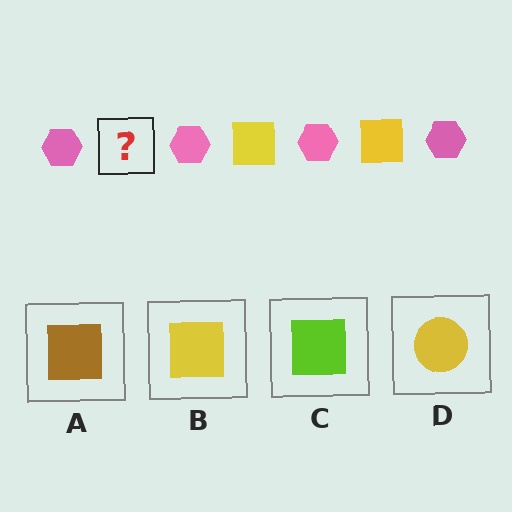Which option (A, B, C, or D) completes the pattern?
B.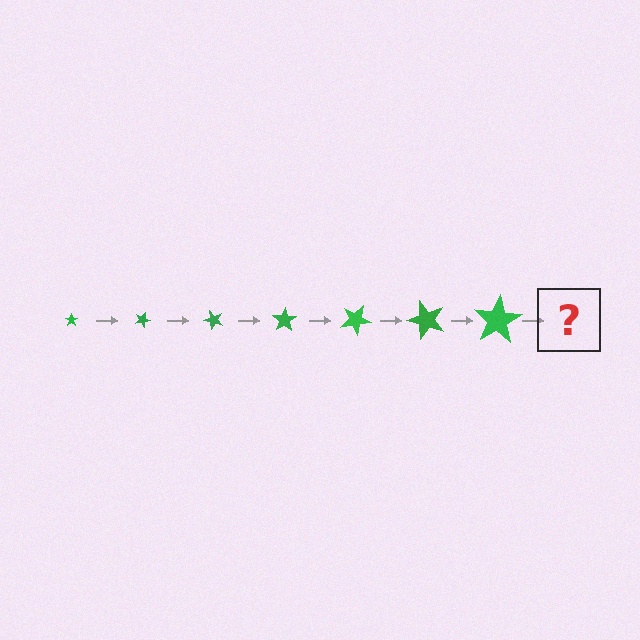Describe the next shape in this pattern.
It should be a star, larger than the previous one and rotated 175 degrees from the start.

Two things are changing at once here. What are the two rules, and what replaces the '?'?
The two rules are that the star grows larger each step and it rotates 25 degrees each step. The '?' should be a star, larger than the previous one and rotated 175 degrees from the start.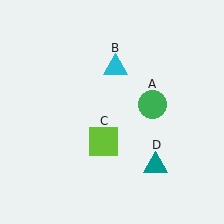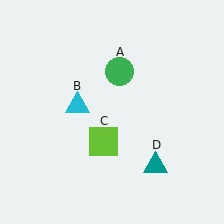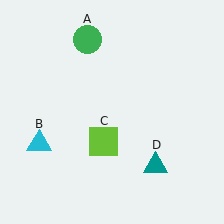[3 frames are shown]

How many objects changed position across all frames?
2 objects changed position: green circle (object A), cyan triangle (object B).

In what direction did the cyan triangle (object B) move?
The cyan triangle (object B) moved down and to the left.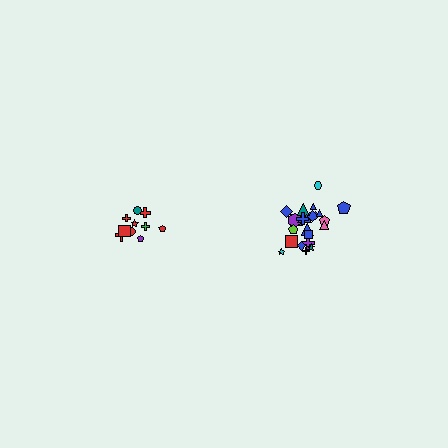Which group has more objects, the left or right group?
The right group.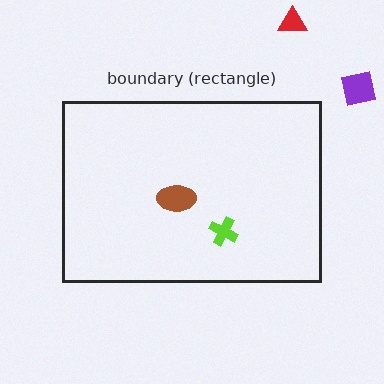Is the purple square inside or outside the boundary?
Outside.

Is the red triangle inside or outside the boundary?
Outside.